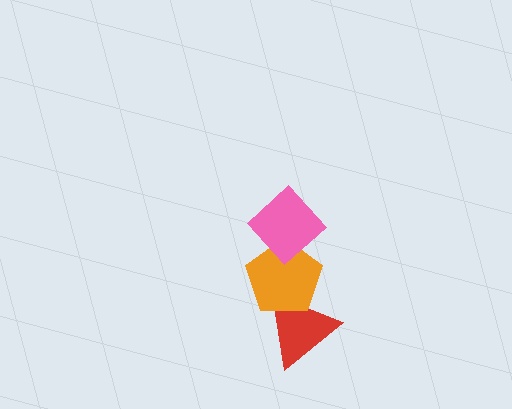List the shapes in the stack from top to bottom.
From top to bottom: the pink diamond, the orange pentagon, the red triangle.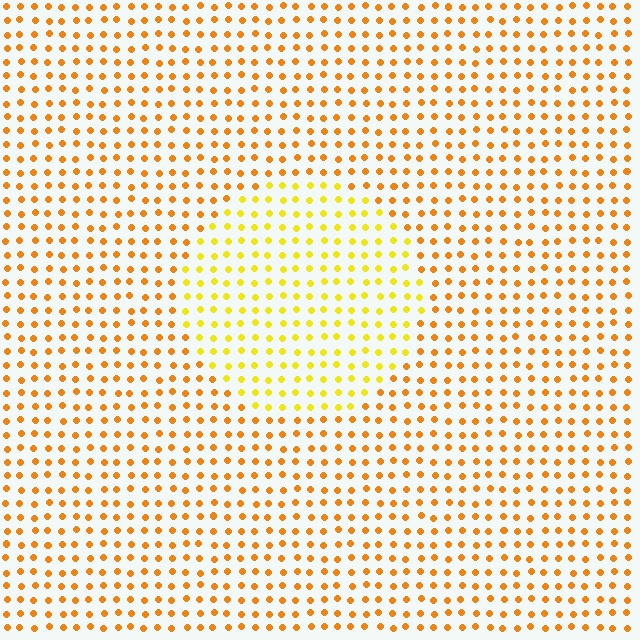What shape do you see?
I see a circle.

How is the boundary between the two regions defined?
The boundary is defined purely by a slight shift in hue (about 28 degrees). Spacing, size, and orientation are identical on both sides.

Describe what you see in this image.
The image is filled with small orange elements in a uniform arrangement. A circle-shaped region is visible where the elements are tinted to a slightly different hue, forming a subtle color boundary.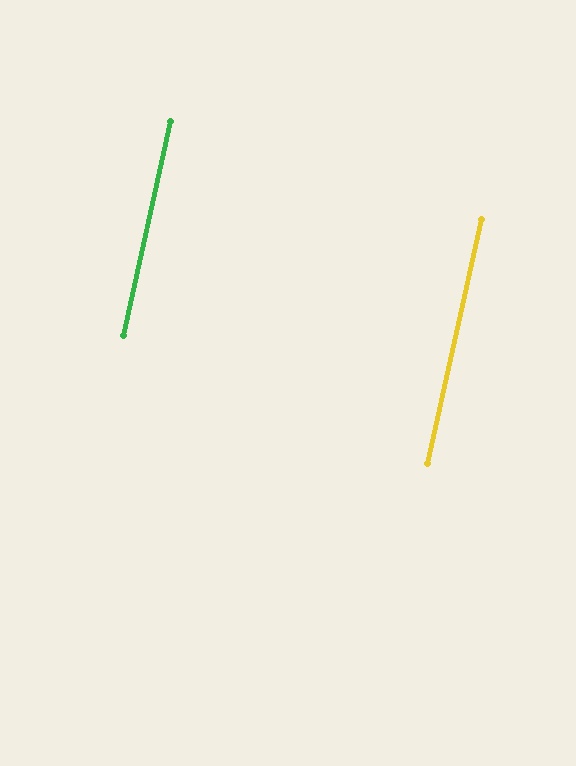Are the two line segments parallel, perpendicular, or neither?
Parallel — their directions differ by only 0.1°.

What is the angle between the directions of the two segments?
Approximately 0 degrees.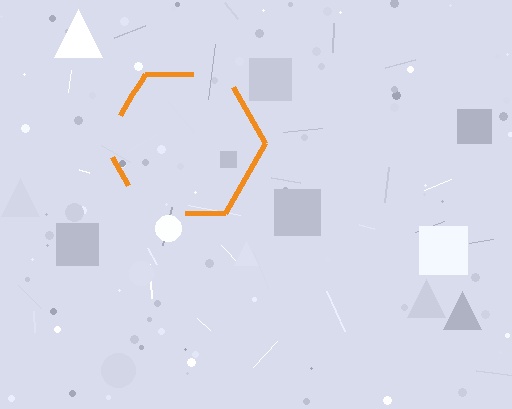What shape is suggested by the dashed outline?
The dashed outline suggests a hexagon.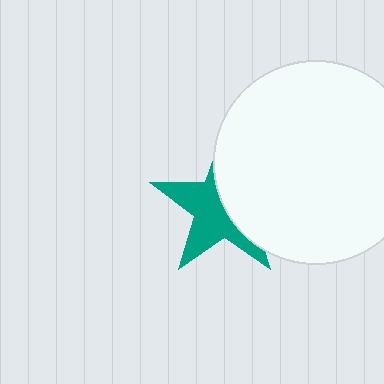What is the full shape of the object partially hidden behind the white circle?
The partially hidden object is a teal star.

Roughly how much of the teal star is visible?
About half of it is visible (roughly 53%).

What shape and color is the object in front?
The object in front is a white circle.